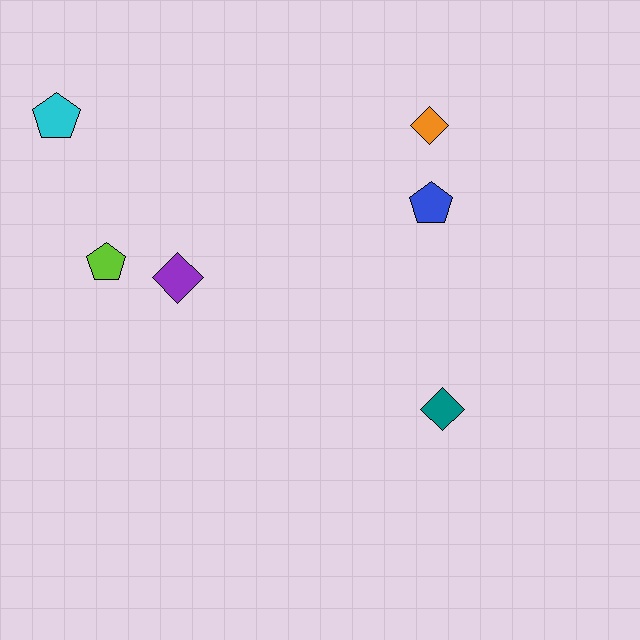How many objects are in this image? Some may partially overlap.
There are 6 objects.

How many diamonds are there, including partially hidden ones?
There are 3 diamonds.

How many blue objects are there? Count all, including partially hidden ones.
There is 1 blue object.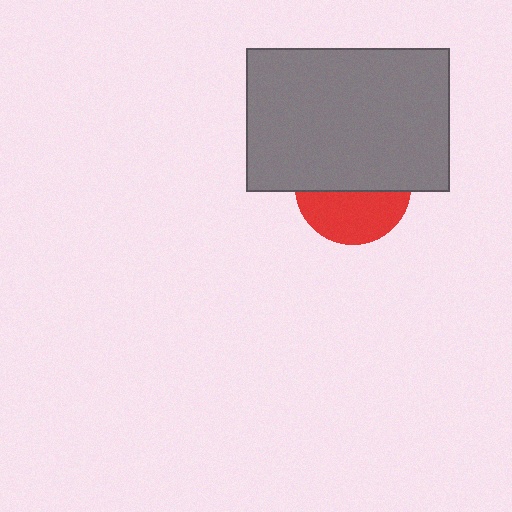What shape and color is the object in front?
The object in front is a gray rectangle.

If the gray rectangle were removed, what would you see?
You would see the complete red circle.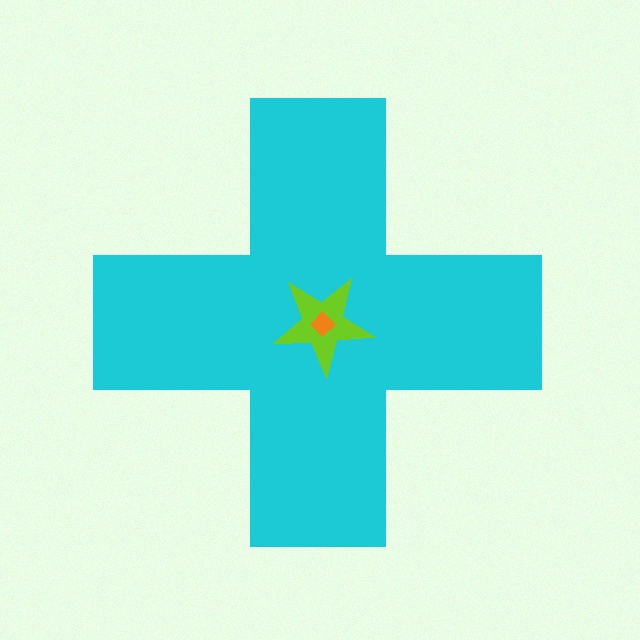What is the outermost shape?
The cyan cross.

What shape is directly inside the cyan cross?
The lime star.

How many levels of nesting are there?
3.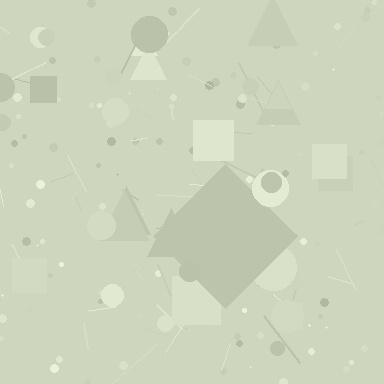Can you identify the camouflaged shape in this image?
The camouflaged shape is a diamond.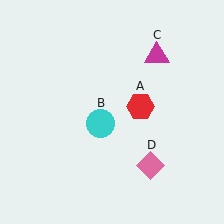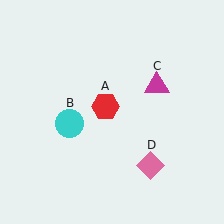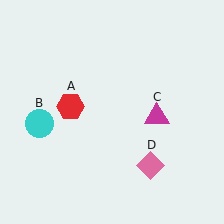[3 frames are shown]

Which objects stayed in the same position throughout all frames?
Pink diamond (object D) remained stationary.